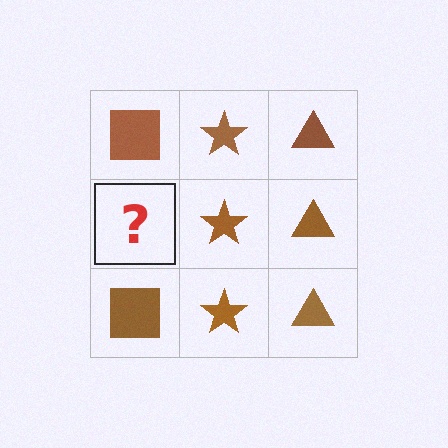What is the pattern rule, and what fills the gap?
The rule is that each column has a consistent shape. The gap should be filled with a brown square.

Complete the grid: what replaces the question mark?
The question mark should be replaced with a brown square.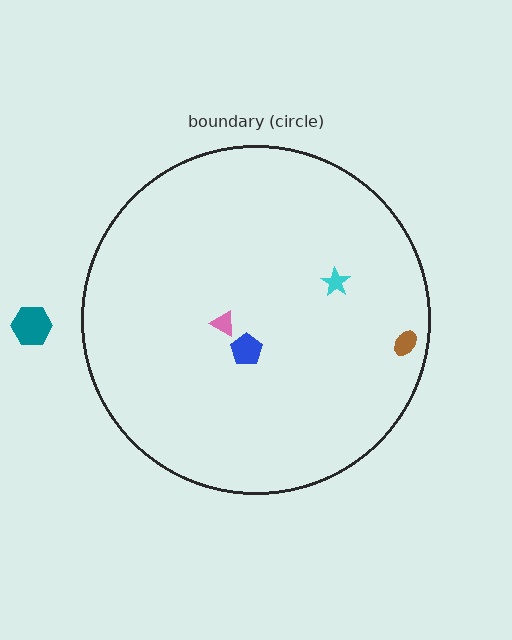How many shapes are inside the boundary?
4 inside, 1 outside.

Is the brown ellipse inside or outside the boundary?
Inside.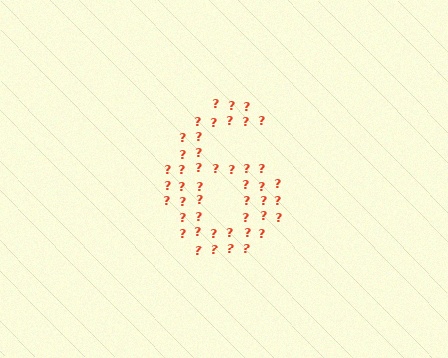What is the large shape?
The large shape is the digit 6.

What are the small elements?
The small elements are question marks.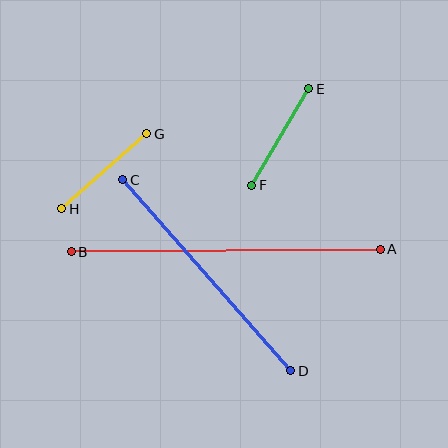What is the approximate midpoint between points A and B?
The midpoint is at approximately (226, 250) pixels.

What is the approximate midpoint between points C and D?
The midpoint is at approximately (207, 275) pixels.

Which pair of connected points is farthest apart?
Points A and B are farthest apart.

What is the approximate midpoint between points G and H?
The midpoint is at approximately (104, 171) pixels.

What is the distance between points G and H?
The distance is approximately 114 pixels.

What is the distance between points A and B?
The distance is approximately 309 pixels.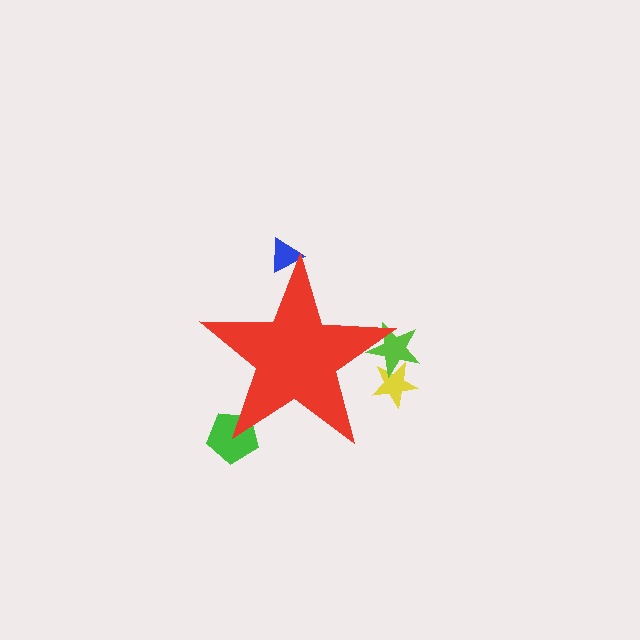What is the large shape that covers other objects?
A red star.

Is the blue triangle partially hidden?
Yes, the blue triangle is partially hidden behind the red star.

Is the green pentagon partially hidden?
Yes, the green pentagon is partially hidden behind the red star.